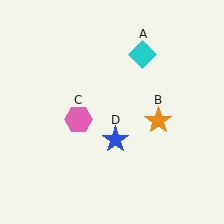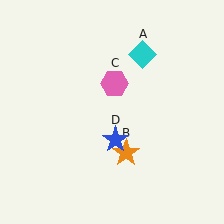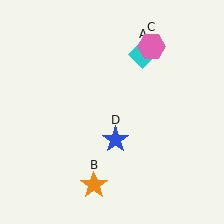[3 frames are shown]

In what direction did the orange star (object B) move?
The orange star (object B) moved down and to the left.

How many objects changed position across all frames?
2 objects changed position: orange star (object B), pink hexagon (object C).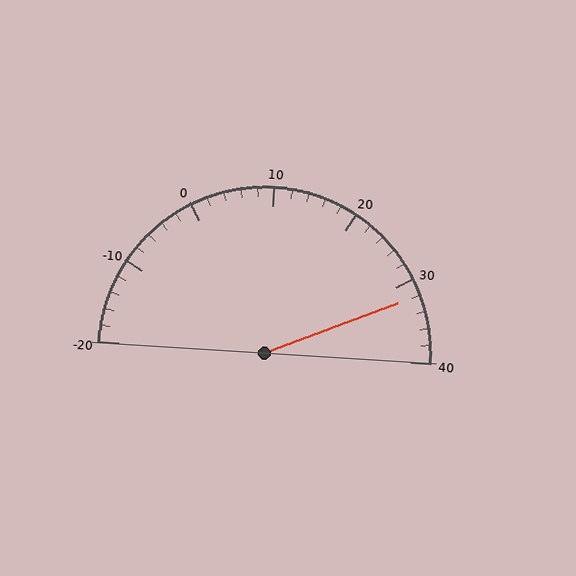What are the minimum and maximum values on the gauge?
The gauge ranges from -20 to 40.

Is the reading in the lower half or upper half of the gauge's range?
The reading is in the upper half of the range (-20 to 40).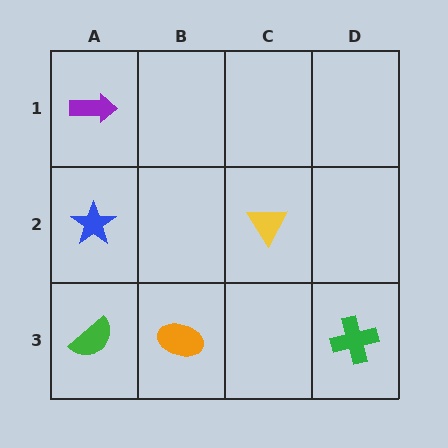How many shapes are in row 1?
1 shape.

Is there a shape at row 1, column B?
No, that cell is empty.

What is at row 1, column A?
A purple arrow.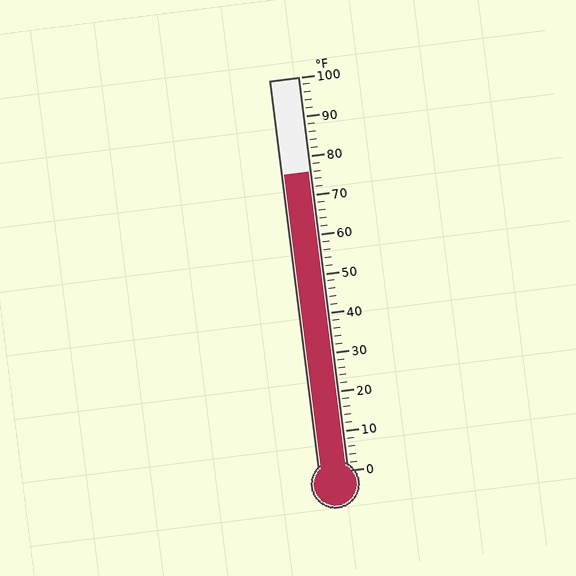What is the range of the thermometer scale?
The thermometer scale ranges from 0°F to 100°F.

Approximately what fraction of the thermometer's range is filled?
The thermometer is filled to approximately 75% of its range.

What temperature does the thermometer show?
The thermometer shows approximately 76°F.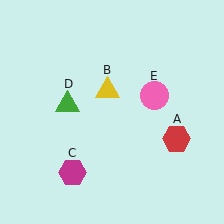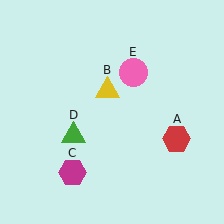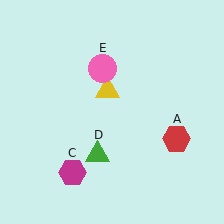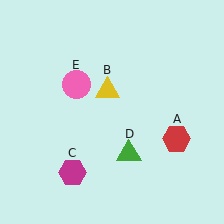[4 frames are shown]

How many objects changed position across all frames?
2 objects changed position: green triangle (object D), pink circle (object E).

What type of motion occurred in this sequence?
The green triangle (object D), pink circle (object E) rotated counterclockwise around the center of the scene.